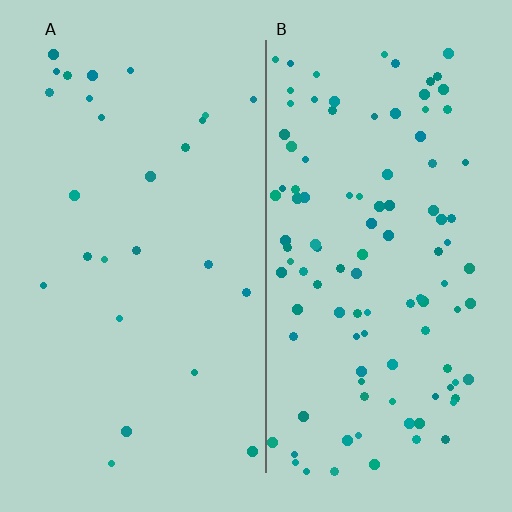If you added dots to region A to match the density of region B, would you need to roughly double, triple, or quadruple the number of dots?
Approximately quadruple.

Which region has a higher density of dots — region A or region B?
B (the right).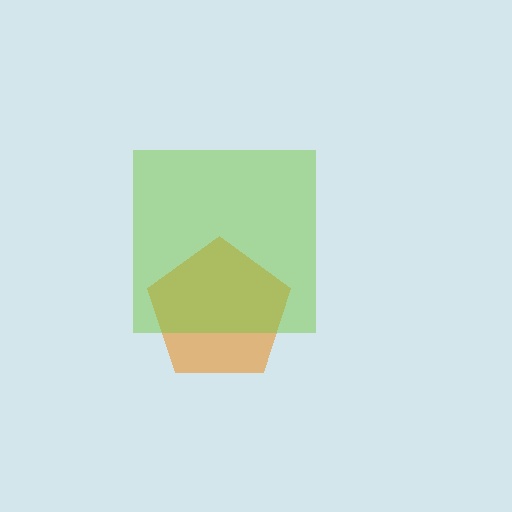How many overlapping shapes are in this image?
There are 2 overlapping shapes in the image.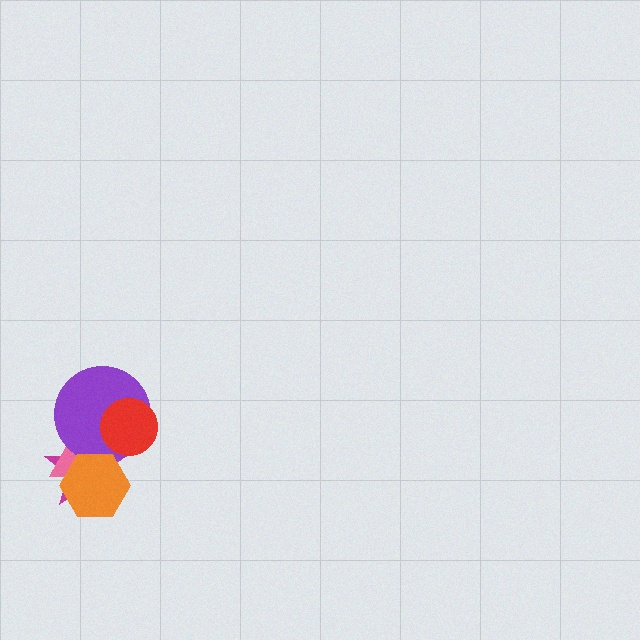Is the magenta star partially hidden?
Yes, it is partially covered by another shape.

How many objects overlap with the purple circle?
4 objects overlap with the purple circle.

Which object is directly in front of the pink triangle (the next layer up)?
The purple circle is directly in front of the pink triangle.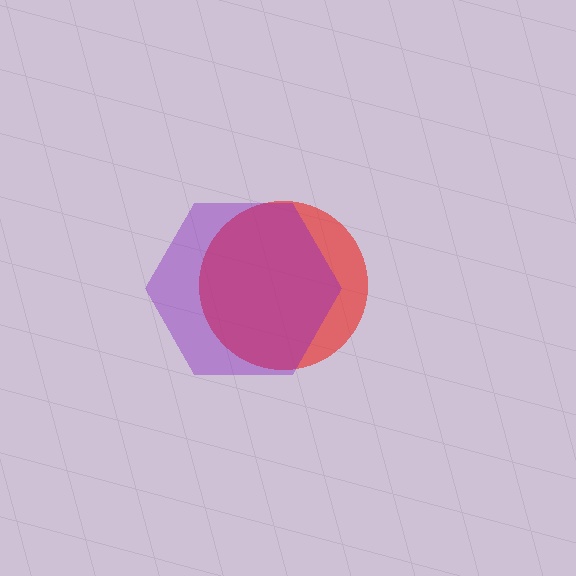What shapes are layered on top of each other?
The layered shapes are: a red circle, a purple hexagon.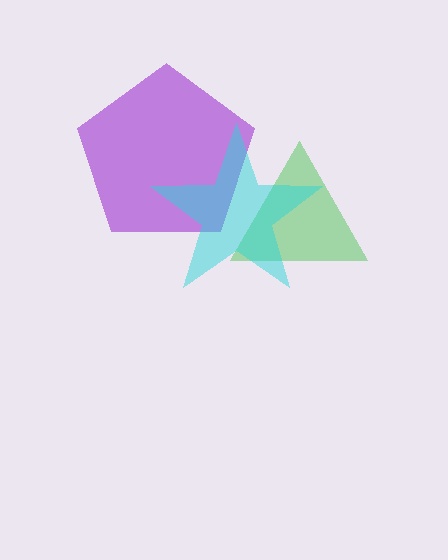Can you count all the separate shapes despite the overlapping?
Yes, there are 3 separate shapes.